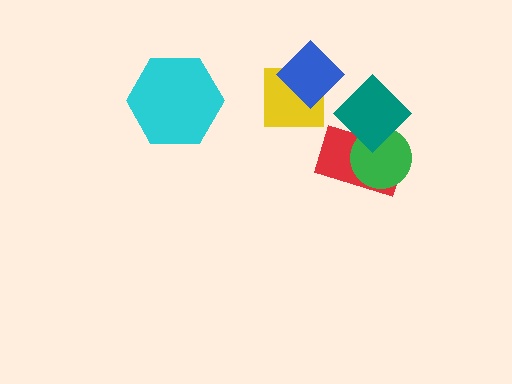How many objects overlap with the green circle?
2 objects overlap with the green circle.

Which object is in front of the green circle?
The teal diamond is in front of the green circle.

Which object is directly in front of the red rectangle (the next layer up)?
The green circle is directly in front of the red rectangle.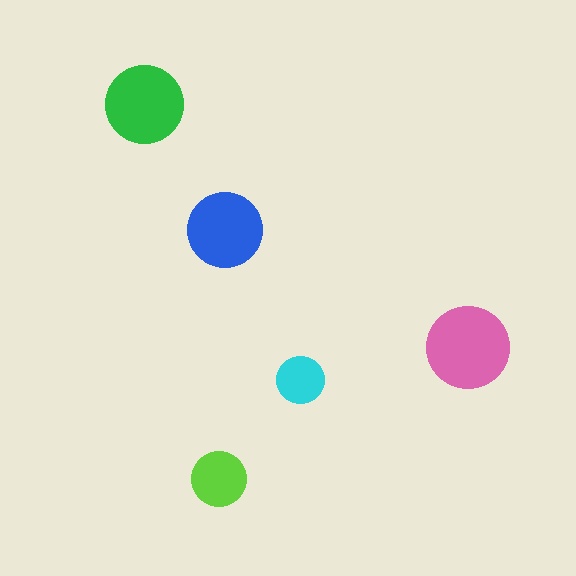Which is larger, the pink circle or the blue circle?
The pink one.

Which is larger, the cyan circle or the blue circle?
The blue one.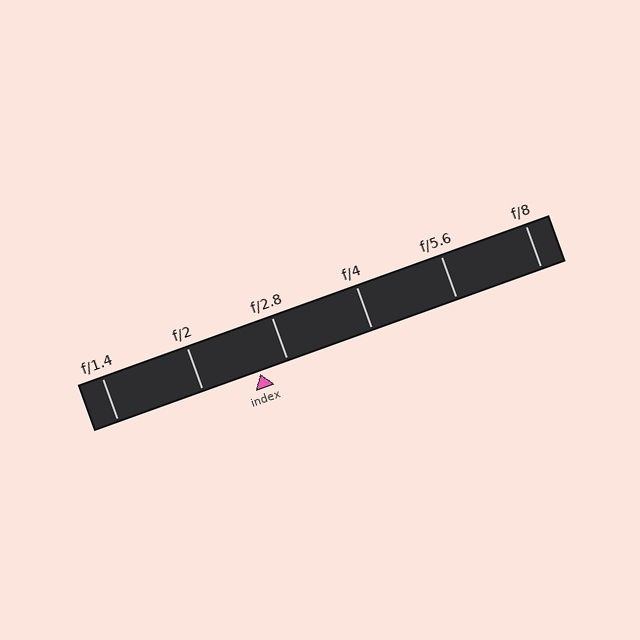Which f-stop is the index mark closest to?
The index mark is closest to f/2.8.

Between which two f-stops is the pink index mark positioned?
The index mark is between f/2 and f/2.8.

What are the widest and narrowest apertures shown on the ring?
The widest aperture shown is f/1.4 and the narrowest is f/8.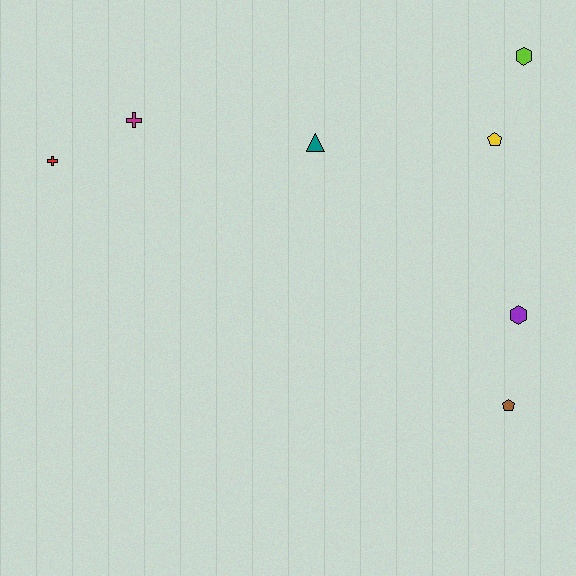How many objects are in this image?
There are 7 objects.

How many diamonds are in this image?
There are no diamonds.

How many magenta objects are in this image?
There is 1 magenta object.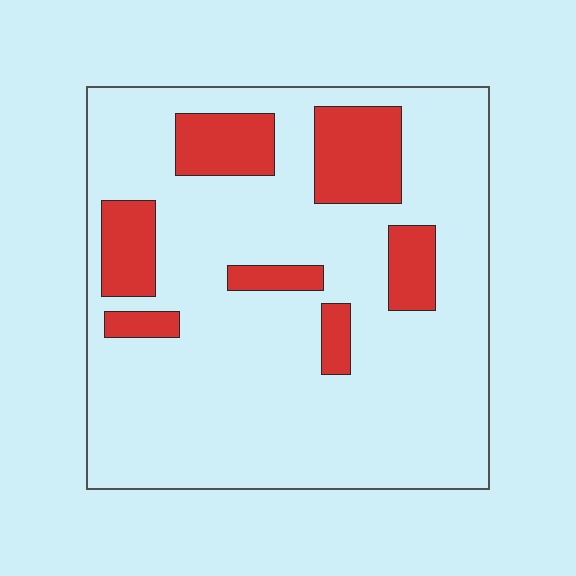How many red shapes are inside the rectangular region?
7.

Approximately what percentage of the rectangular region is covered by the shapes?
Approximately 20%.